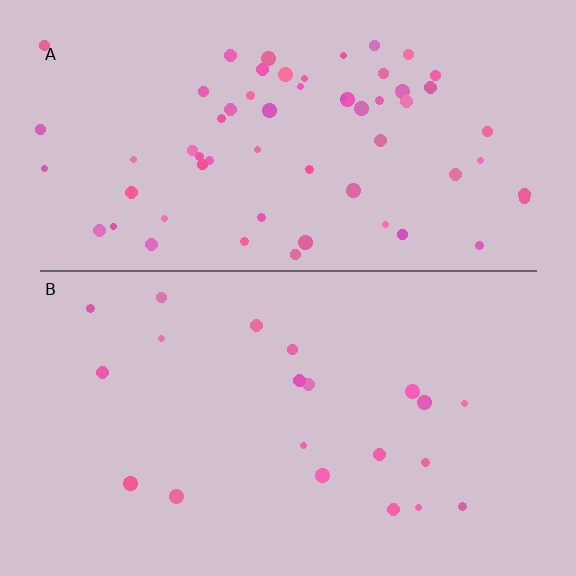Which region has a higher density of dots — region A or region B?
A (the top).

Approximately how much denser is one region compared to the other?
Approximately 3.0× — region A over region B.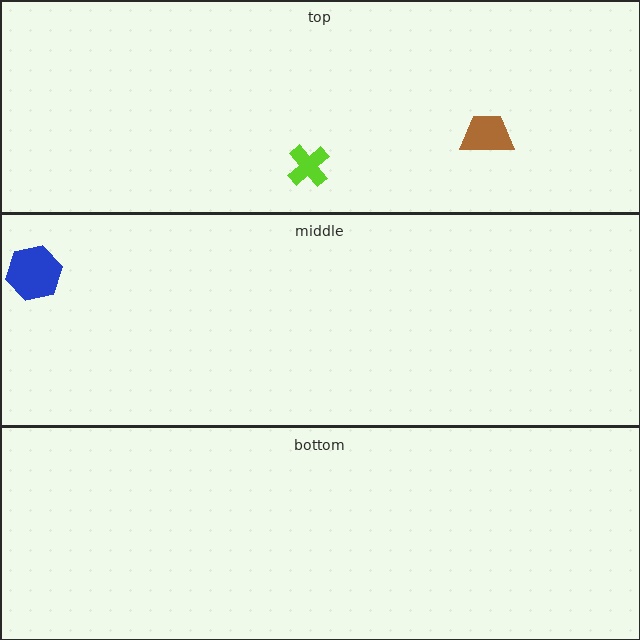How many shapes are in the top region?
2.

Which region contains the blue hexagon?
The middle region.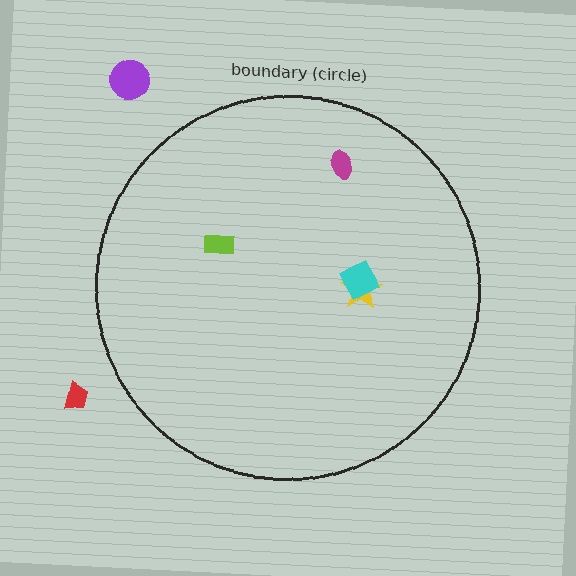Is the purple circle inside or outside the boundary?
Outside.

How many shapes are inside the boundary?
4 inside, 2 outside.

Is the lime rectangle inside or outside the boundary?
Inside.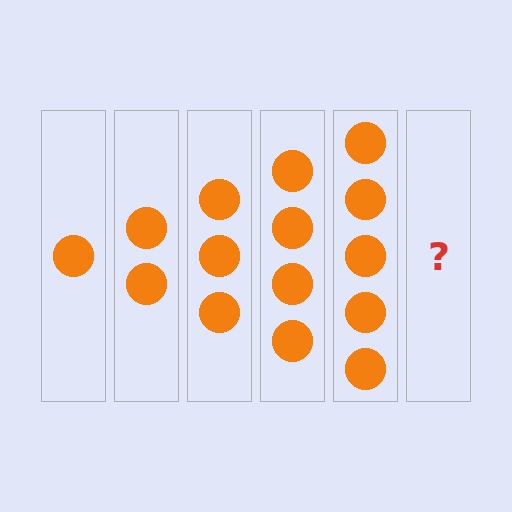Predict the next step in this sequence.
The next step is 6 circles.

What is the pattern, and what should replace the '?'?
The pattern is that each step adds one more circle. The '?' should be 6 circles.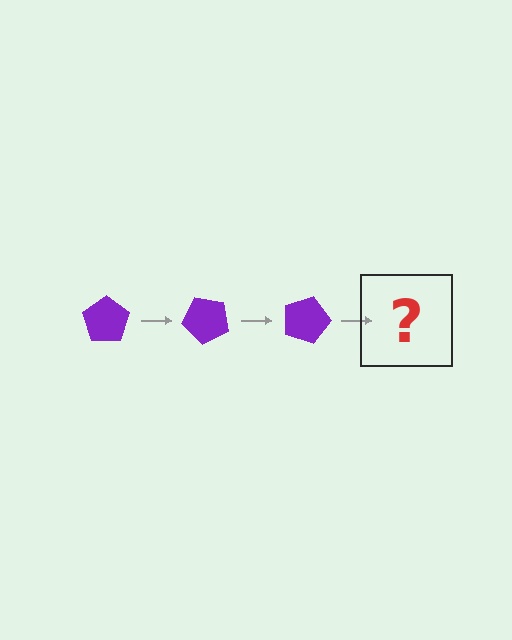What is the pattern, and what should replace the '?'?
The pattern is that the pentagon rotates 45 degrees each step. The '?' should be a purple pentagon rotated 135 degrees.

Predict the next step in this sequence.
The next step is a purple pentagon rotated 135 degrees.